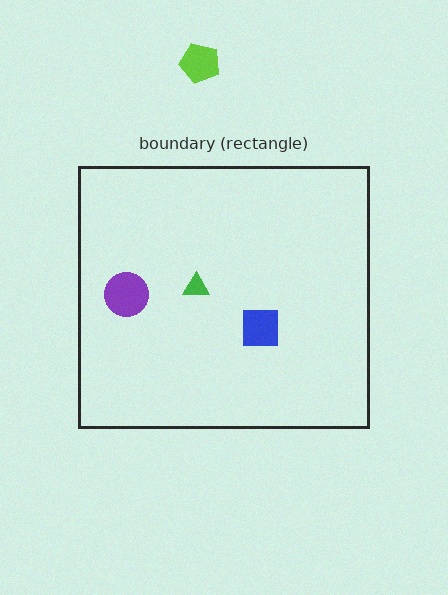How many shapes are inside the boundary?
3 inside, 1 outside.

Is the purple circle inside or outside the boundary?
Inside.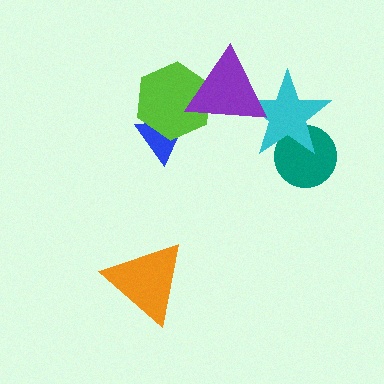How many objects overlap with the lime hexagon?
2 objects overlap with the lime hexagon.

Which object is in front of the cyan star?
The purple triangle is in front of the cyan star.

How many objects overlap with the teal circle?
1 object overlaps with the teal circle.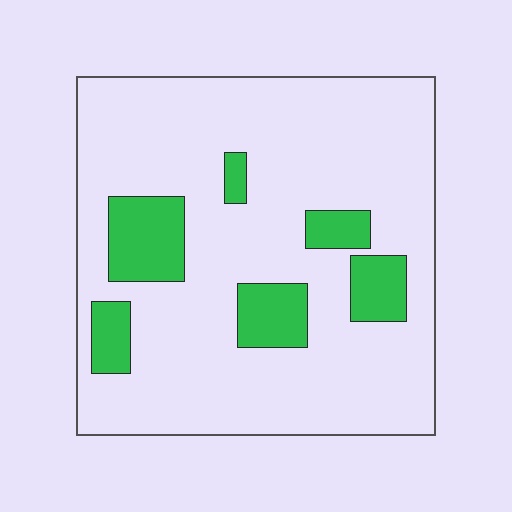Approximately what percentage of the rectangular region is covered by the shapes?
Approximately 15%.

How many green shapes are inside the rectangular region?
6.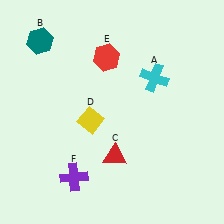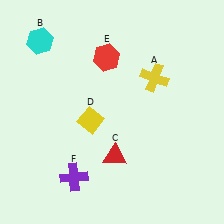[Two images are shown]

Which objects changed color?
A changed from cyan to yellow. B changed from teal to cyan.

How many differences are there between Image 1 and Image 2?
There are 2 differences between the two images.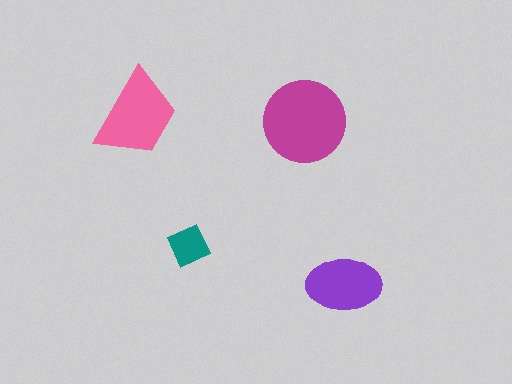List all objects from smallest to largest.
The teal square, the purple ellipse, the pink trapezoid, the magenta circle.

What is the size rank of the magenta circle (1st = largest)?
1st.